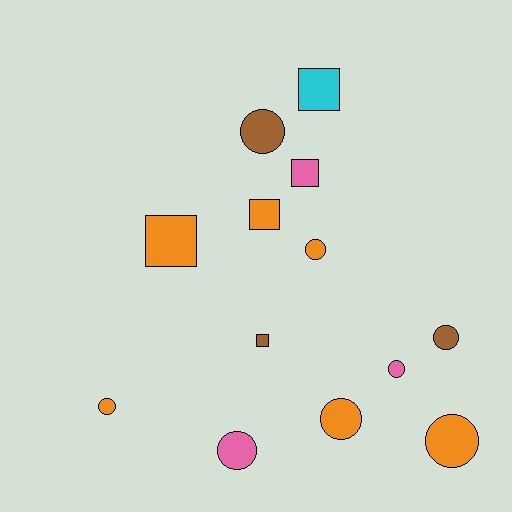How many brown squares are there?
There is 1 brown square.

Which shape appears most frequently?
Circle, with 8 objects.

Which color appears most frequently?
Orange, with 6 objects.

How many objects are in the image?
There are 13 objects.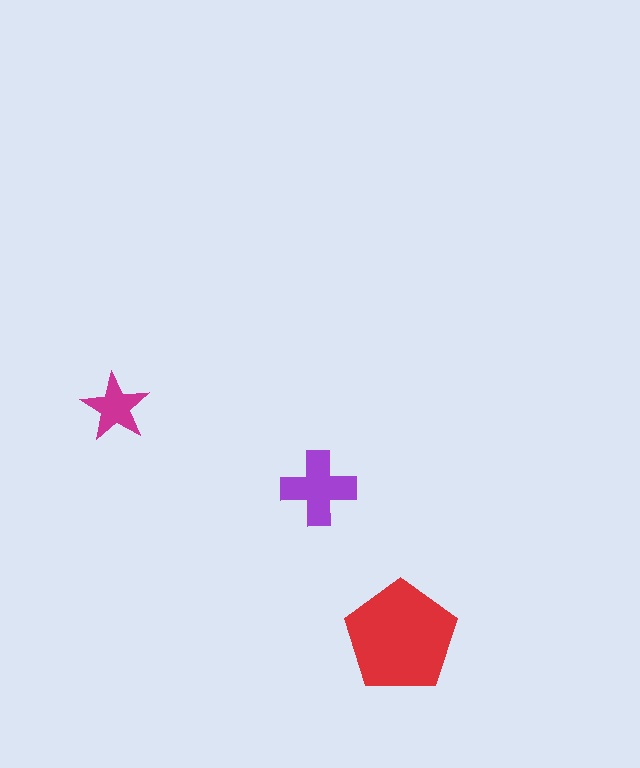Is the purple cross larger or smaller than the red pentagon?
Smaller.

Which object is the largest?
The red pentagon.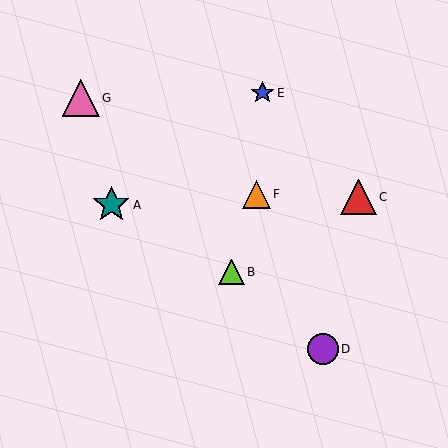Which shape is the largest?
The teal star (labeled A) is the largest.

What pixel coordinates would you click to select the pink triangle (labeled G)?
Click at (81, 98) to select the pink triangle G.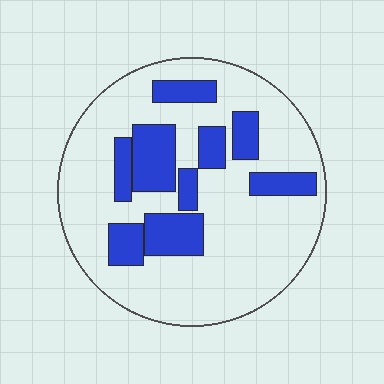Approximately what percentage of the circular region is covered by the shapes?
Approximately 25%.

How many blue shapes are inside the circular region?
9.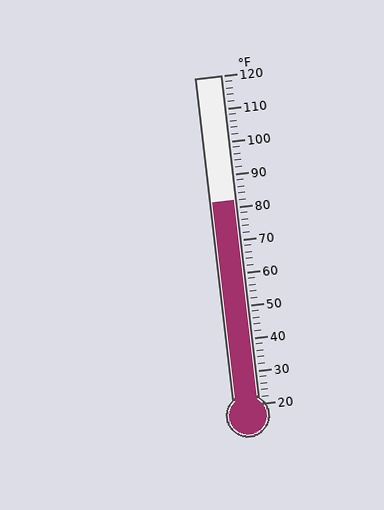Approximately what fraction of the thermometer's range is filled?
The thermometer is filled to approximately 60% of its range.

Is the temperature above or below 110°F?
The temperature is below 110°F.